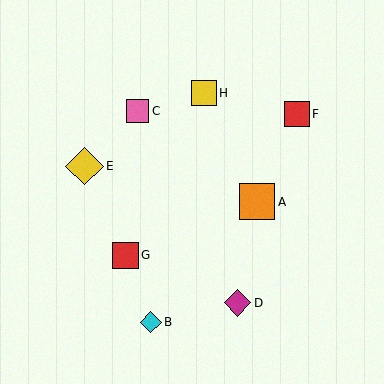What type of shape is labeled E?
Shape E is a yellow diamond.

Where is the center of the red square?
The center of the red square is at (125, 255).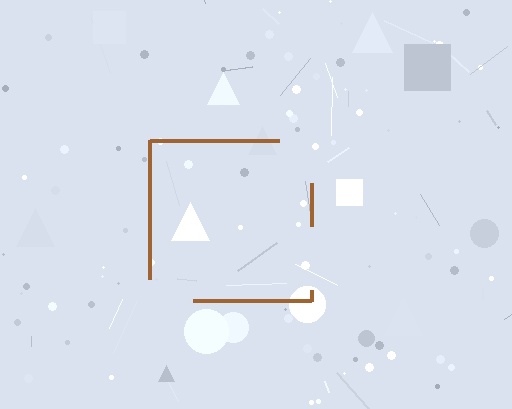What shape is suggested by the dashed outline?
The dashed outline suggests a square.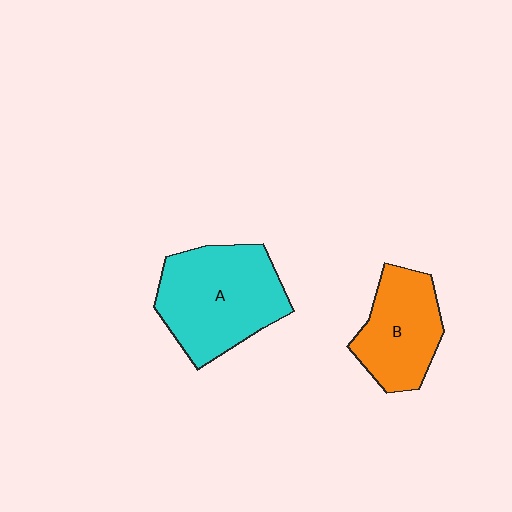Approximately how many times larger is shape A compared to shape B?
Approximately 1.4 times.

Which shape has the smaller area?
Shape B (orange).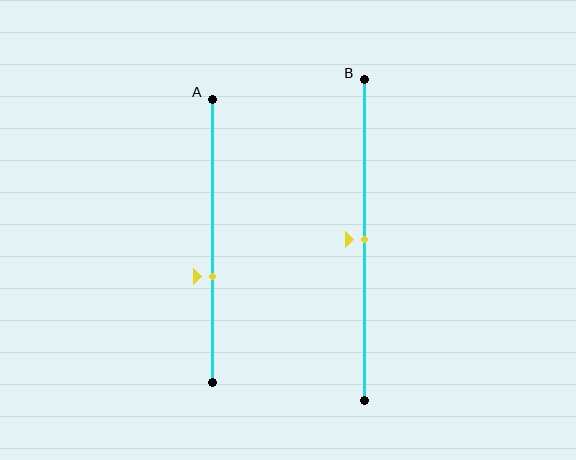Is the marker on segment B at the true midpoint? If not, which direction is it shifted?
Yes, the marker on segment B is at the true midpoint.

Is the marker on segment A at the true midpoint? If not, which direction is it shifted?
No, the marker on segment A is shifted downward by about 13% of the segment length.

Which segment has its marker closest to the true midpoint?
Segment B has its marker closest to the true midpoint.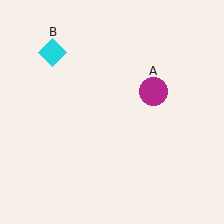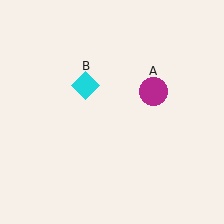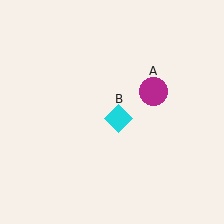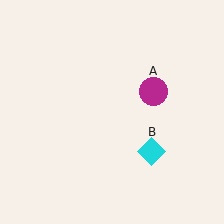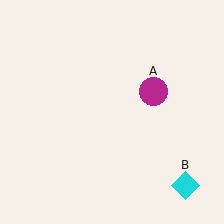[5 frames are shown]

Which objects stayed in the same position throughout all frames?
Magenta circle (object A) remained stationary.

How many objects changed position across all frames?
1 object changed position: cyan diamond (object B).